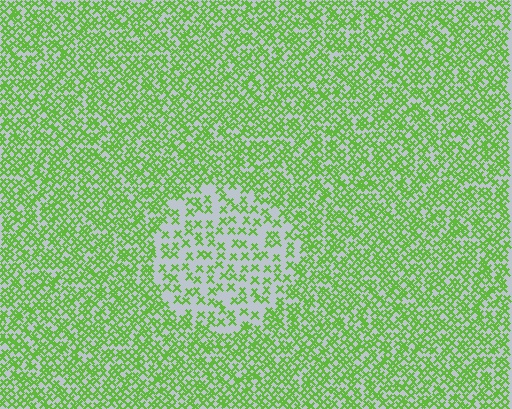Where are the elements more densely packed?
The elements are more densely packed outside the circle boundary.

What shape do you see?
I see a circle.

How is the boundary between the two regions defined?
The boundary is defined by a change in element density (approximately 2.2x ratio). All elements are the same color, size, and shape.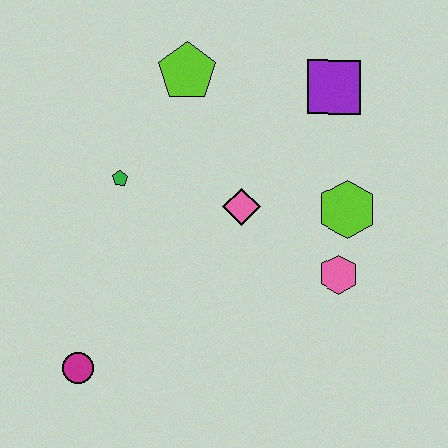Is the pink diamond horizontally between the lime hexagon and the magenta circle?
Yes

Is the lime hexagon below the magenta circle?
No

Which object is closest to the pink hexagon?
The lime hexagon is closest to the pink hexagon.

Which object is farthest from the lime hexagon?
The magenta circle is farthest from the lime hexagon.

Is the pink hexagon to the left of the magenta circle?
No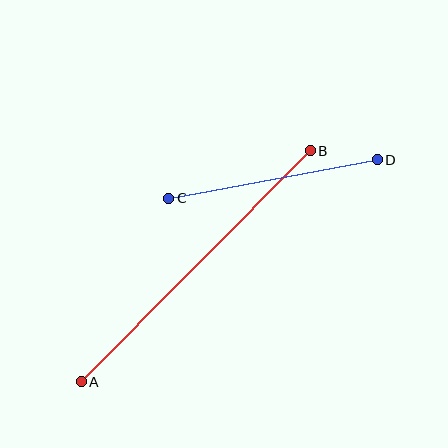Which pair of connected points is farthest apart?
Points A and B are farthest apart.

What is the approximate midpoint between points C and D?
The midpoint is at approximately (273, 179) pixels.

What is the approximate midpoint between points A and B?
The midpoint is at approximately (196, 266) pixels.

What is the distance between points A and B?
The distance is approximately 325 pixels.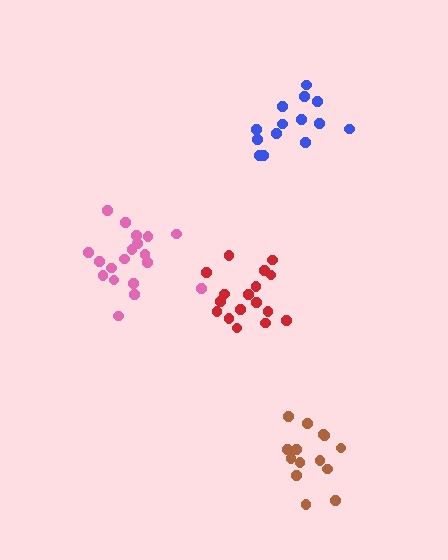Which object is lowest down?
The brown cluster is bottommost.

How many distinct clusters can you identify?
There are 4 distinct clusters.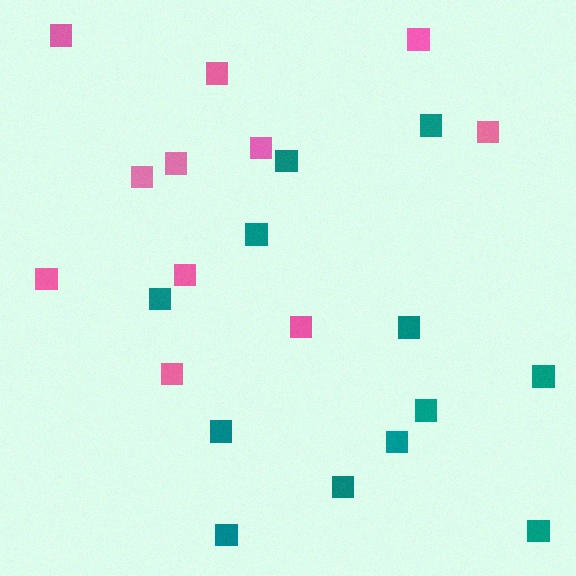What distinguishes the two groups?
There are 2 groups: one group of teal squares (12) and one group of pink squares (11).